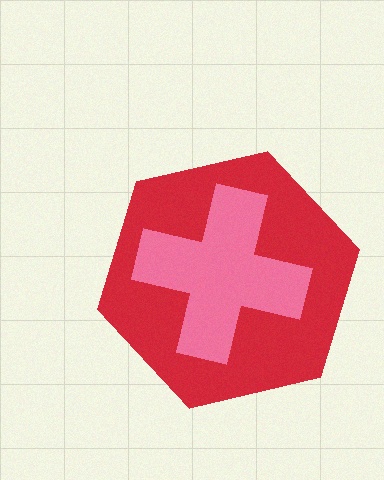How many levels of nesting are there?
2.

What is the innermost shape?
The pink cross.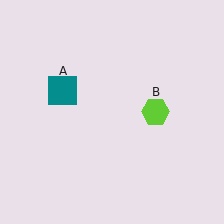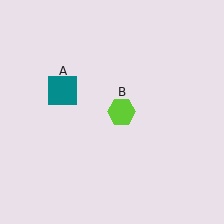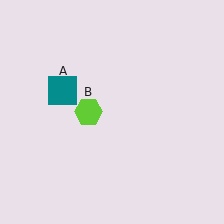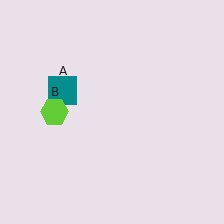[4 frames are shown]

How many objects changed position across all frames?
1 object changed position: lime hexagon (object B).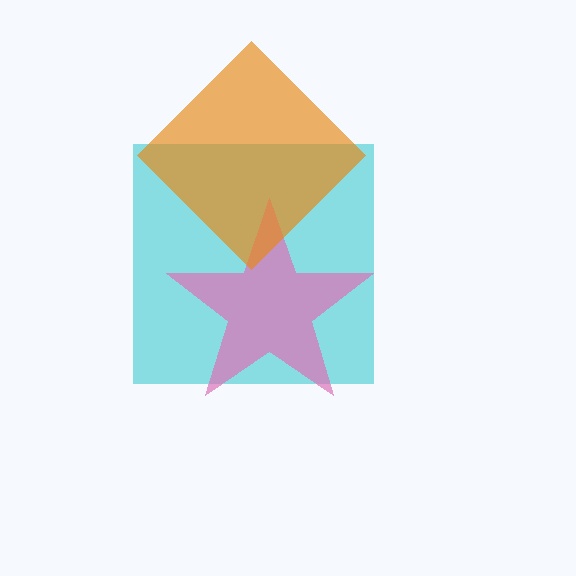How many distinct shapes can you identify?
There are 3 distinct shapes: a cyan square, a pink star, an orange diamond.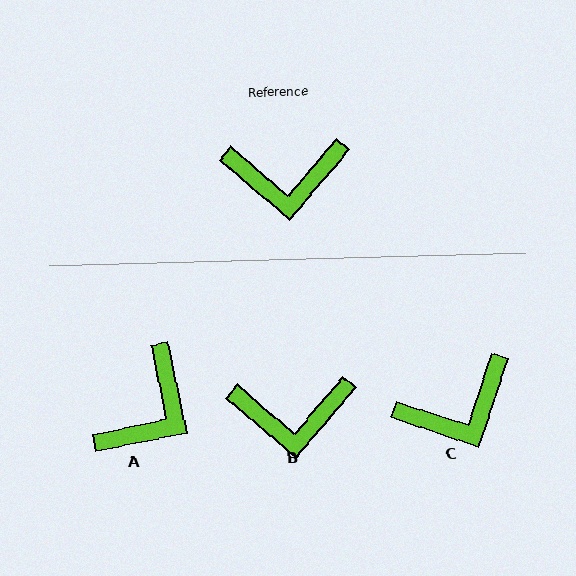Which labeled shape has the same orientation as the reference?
B.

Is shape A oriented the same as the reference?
No, it is off by about 52 degrees.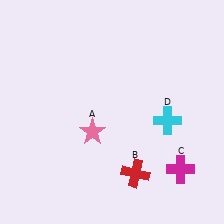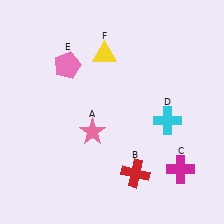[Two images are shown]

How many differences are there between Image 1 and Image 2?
There are 2 differences between the two images.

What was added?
A pink pentagon (E), a yellow triangle (F) were added in Image 2.